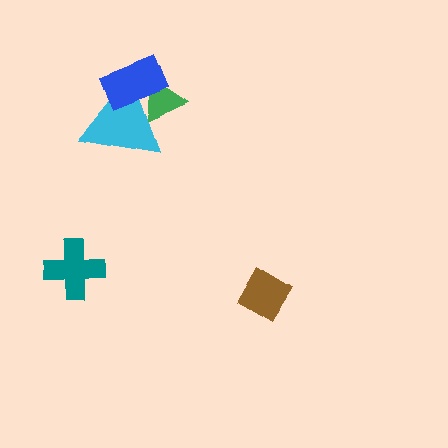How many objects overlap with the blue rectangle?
2 objects overlap with the blue rectangle.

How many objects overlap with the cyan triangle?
2 objects overlap with the cyan triangle.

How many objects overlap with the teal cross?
0 objects overlap with the teal cross.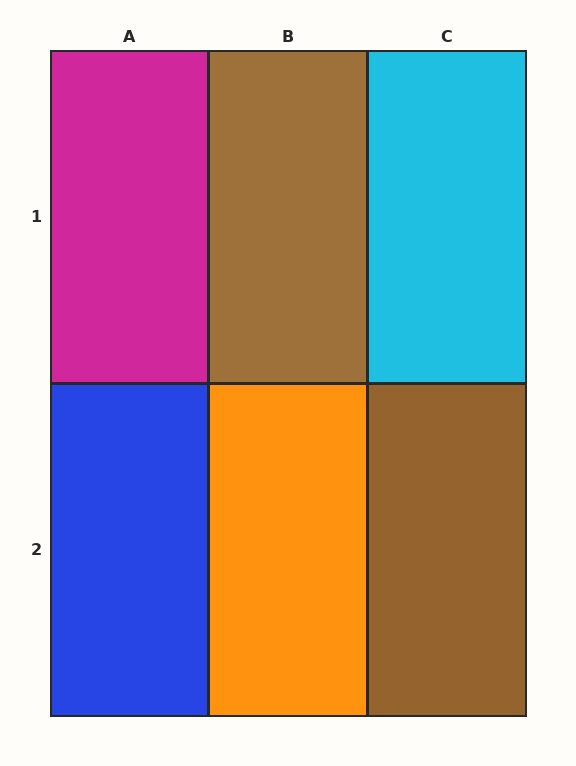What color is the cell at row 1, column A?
Magenta.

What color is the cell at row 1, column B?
Brown.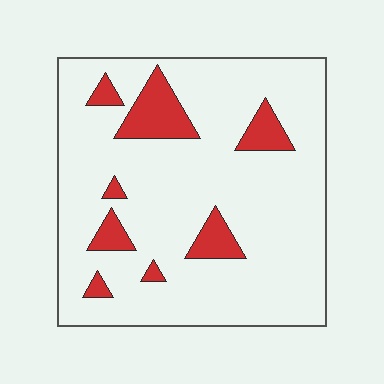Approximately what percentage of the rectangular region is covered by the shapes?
Approximately 15%.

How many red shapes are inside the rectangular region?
8.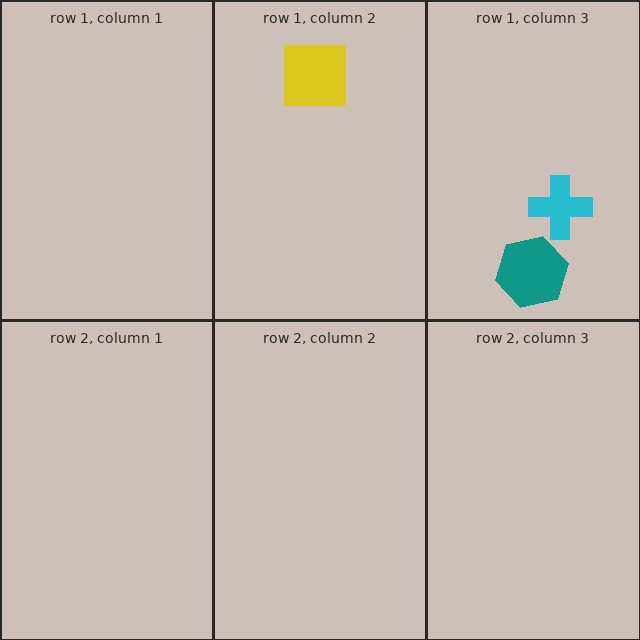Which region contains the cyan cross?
The row 1, column 3 region.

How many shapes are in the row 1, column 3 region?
2.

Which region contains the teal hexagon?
The row 1, column 3 region.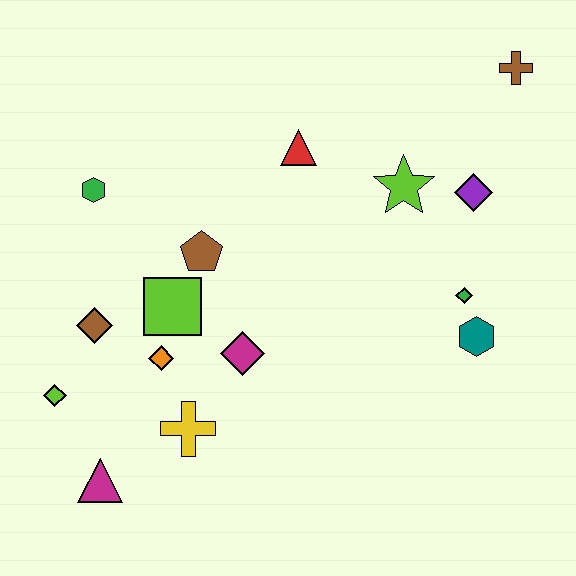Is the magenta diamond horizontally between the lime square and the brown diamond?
No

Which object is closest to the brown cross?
The purple diamond is closest to the brown cross.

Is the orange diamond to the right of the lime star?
No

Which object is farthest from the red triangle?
The magenta triangle is farthest from the red triangle.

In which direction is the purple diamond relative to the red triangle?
The purple diamond is to the right of the red triangle.